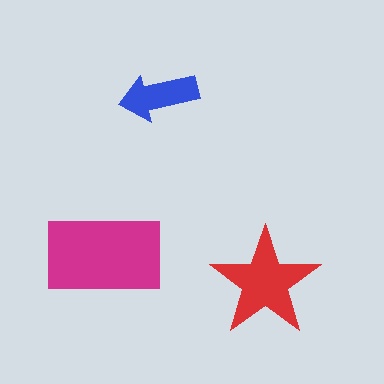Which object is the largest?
The magenta rectangle.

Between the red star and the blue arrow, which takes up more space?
The red star.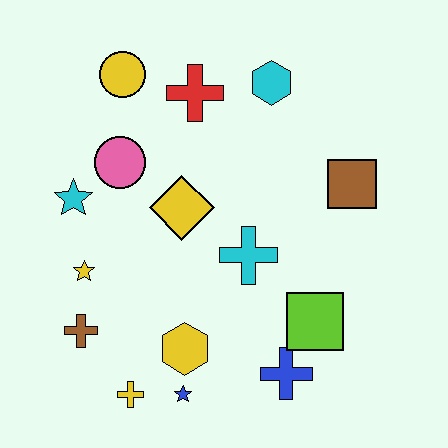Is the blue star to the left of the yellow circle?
No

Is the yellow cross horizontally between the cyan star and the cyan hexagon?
Yes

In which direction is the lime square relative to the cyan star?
The lime square is to the right of the cyan star.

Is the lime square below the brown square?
Yes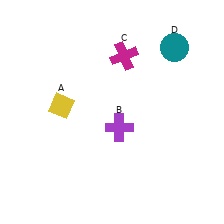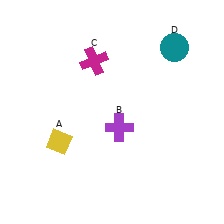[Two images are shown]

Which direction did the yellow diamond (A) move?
The yellow diamond (A) moved down.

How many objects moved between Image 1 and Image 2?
2 objects moved between the two images.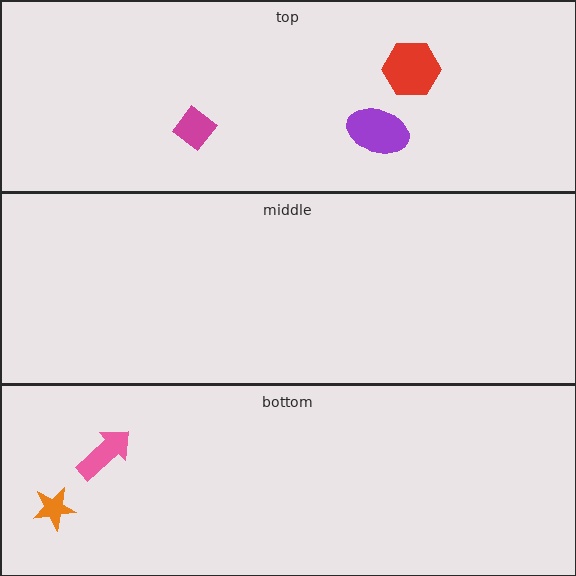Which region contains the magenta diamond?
The top region.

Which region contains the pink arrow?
The bottom region.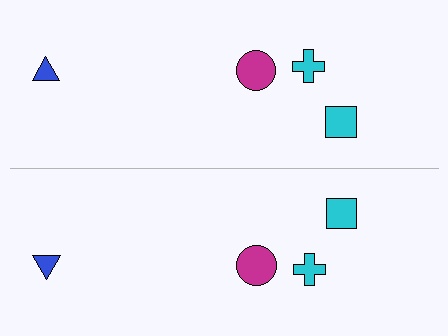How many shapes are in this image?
There are 8 shapes in this image.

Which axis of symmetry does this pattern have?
The pattern has a horizontal axis of symmetry running through the center of the image.